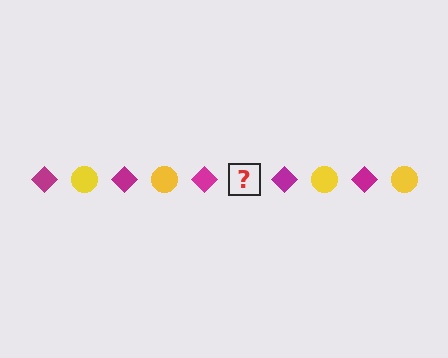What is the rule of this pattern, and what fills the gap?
The rule is that the pattern alternates between magenta diamond and yellow circle. The gap should be filled with a yellow circle.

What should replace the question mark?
The question mark should be replaced with a yellow circle.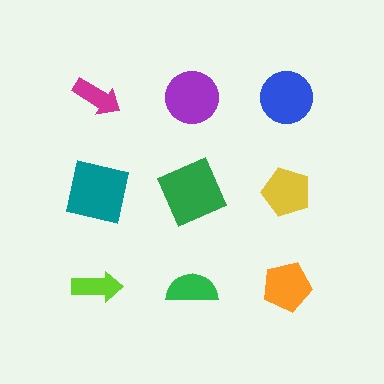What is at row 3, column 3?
An orange pentagon.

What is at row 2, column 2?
A green square.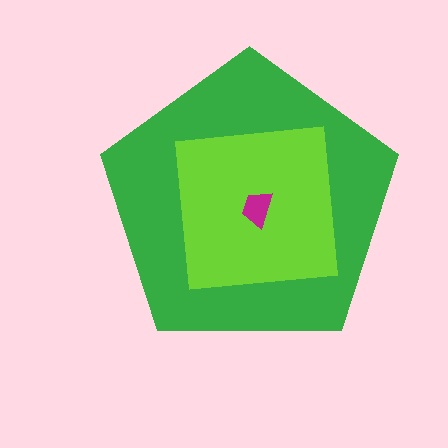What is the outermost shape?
The green pentagon.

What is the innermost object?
The magenta trapezoid.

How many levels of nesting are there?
3.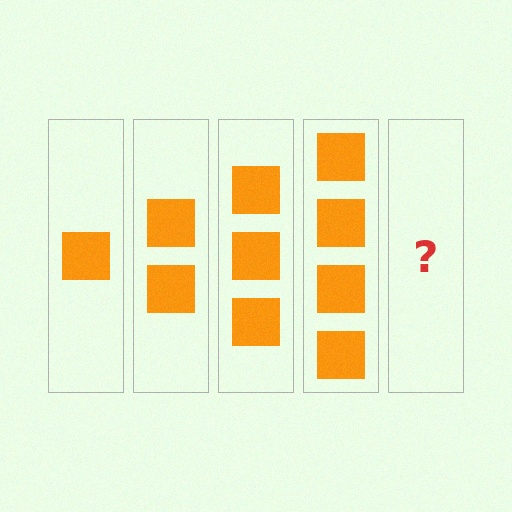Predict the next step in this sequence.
The next step is 5 squares.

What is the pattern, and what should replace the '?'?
The pattern is that each step adds one more square. The '?' should be 5 squares.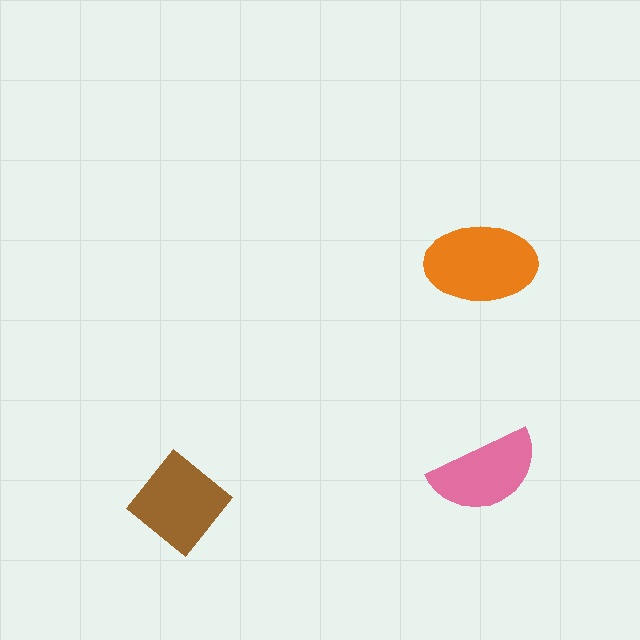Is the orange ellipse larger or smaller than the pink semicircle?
Larger.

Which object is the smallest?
The pink semicircle.